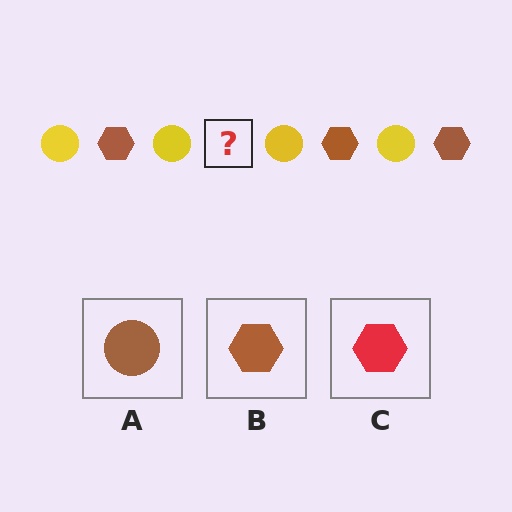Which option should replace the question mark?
Option B.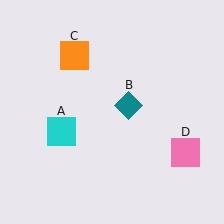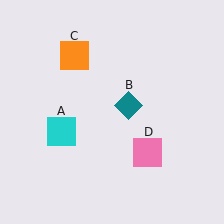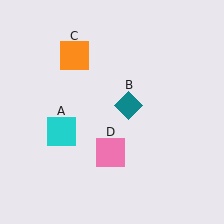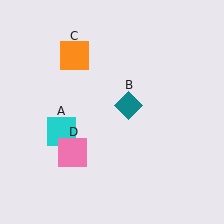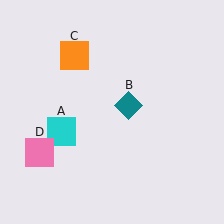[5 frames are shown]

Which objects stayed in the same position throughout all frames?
Cyan square (object A) and teal diamond (object B) and orange square (object C) remained stationary.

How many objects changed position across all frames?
1 object changed position: pink square (object D).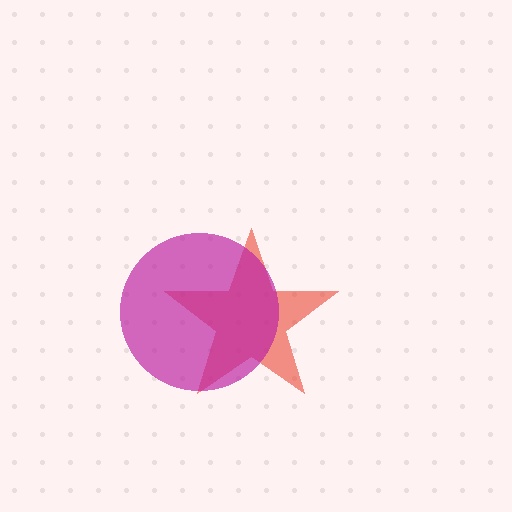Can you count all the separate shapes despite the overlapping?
Yes, there are 2 separate shapes.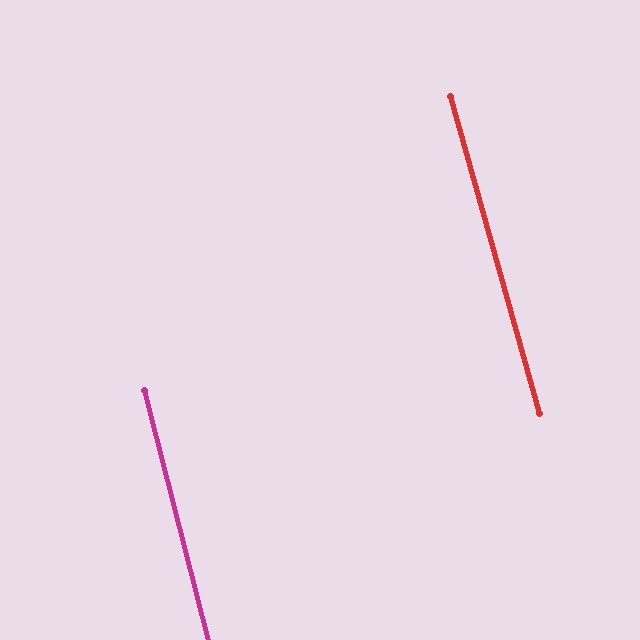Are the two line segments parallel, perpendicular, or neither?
Parallel — their directions differ by only 1.4°.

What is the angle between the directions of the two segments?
Approximately 1 degree.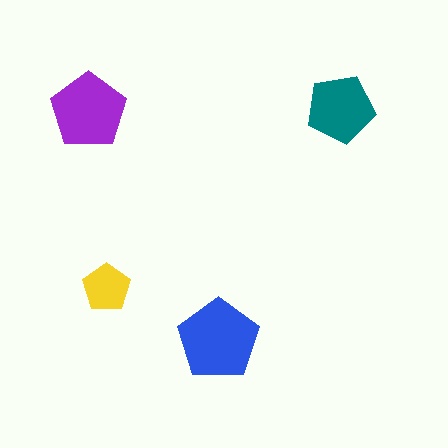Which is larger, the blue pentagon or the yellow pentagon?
The blue one.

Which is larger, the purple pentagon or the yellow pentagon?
The purple one.